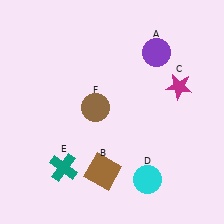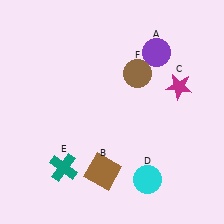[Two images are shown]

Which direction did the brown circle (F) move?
The brown circle (F) moved right.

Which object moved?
The brown circle (F) moved right.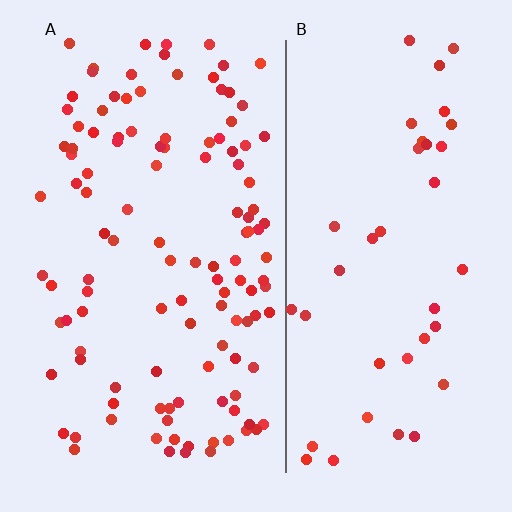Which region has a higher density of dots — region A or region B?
A (the left).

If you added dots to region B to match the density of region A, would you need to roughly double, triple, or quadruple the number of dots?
Approximately triple.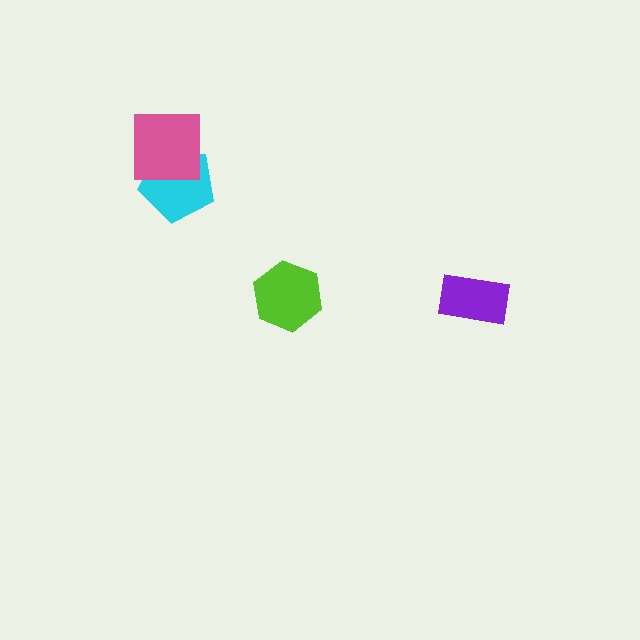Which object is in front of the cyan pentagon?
The pink square is in front of the cyan pentagon.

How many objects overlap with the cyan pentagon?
1 object overlaps with the cyan pentagon.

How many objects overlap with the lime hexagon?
0 objects overlap with the lime hexagon.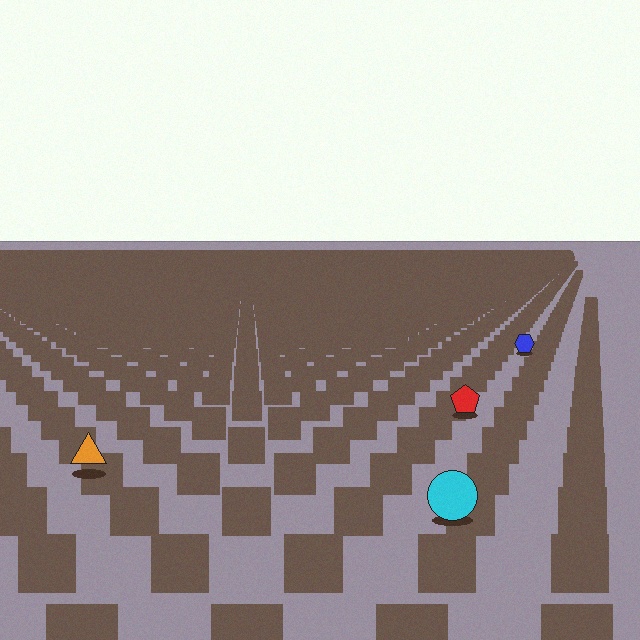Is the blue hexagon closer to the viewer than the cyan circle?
No. The cyan circle is closer — you can tell from the texture gradient: the ground texture is coarser near it.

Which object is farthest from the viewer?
The blue hexagon is farthest from the viewer. It appears smaller and the ground texture around it is denser.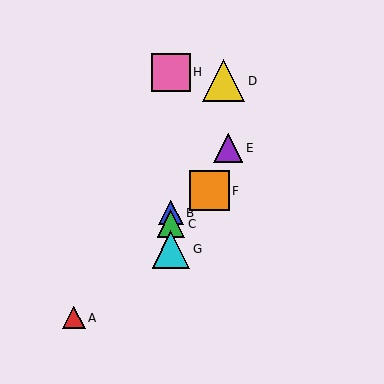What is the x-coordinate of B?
Object B is at x≈171.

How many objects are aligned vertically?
4 objects (B, C, G, H) are aligned vertically.